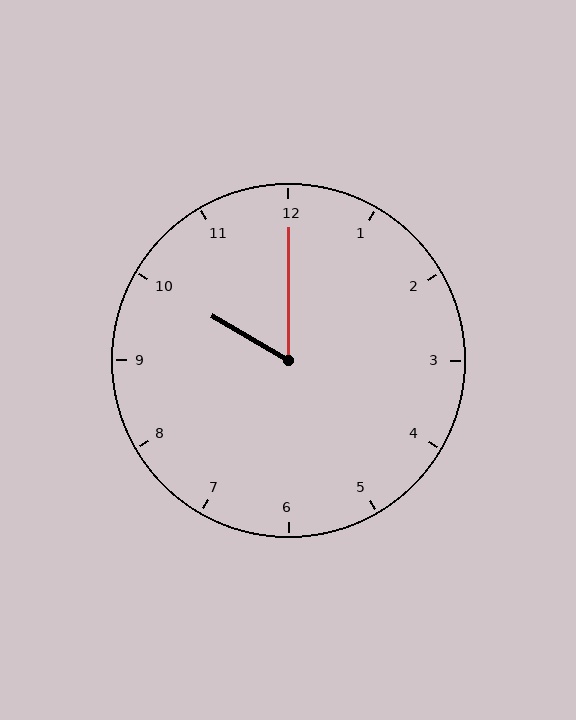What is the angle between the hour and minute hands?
Approximately 60 degrees.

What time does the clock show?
10:00.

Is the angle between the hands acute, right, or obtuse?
It is acute.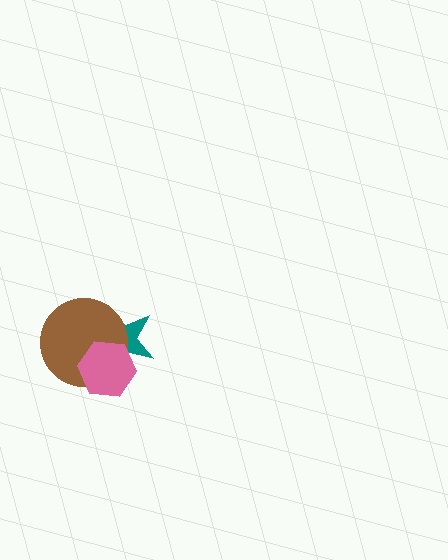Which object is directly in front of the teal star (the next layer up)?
The brown circle is directly in front of the teal star.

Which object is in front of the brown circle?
The pink hexagon is in front of the brown circle.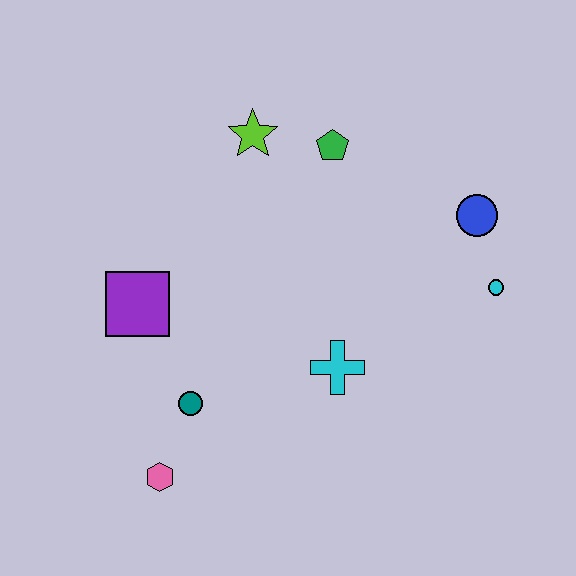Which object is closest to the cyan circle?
The blue circle is closest to the cyan circle.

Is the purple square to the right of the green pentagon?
No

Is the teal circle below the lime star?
Yes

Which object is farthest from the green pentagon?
The pink hexagon is farthest from the green pentagon.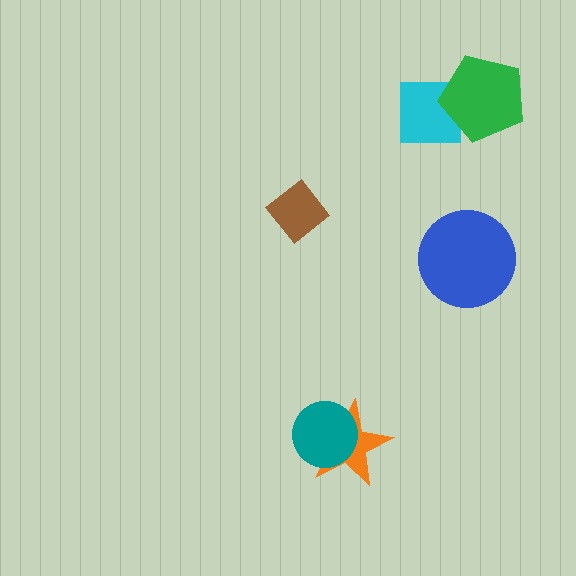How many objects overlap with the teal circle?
1 object overlaps with the teal circle.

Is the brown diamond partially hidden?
No, no other shape covers it.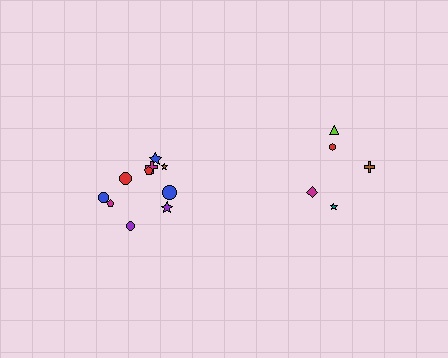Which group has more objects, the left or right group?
The left group.